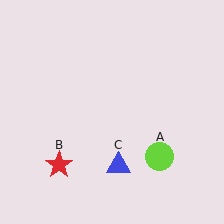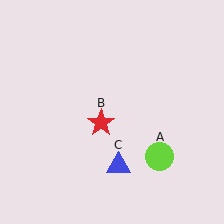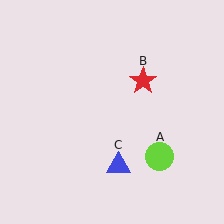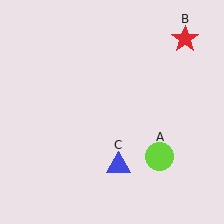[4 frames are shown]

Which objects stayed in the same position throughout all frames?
Lime circle (object A) and blue triangle (object C) remained stationary.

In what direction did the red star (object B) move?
The red star (object B) moved up and to the right.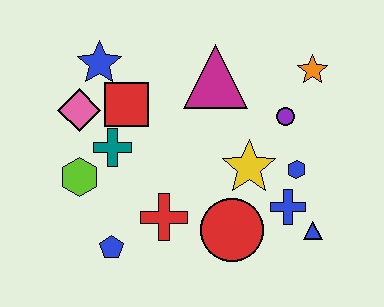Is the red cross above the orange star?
No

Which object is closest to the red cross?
The blue pentagon is closest to the red cross.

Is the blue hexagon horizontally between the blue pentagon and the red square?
No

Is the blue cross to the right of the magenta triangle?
Yes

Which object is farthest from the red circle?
The blue star is farthest from the red circle.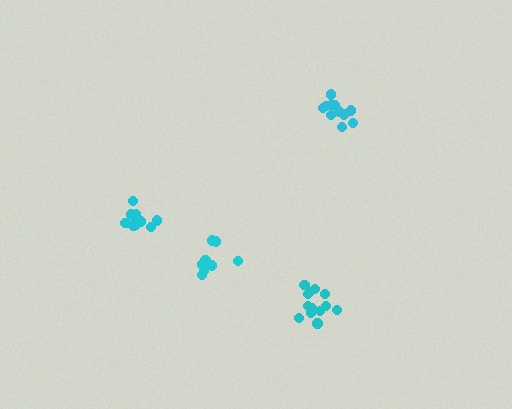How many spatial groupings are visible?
There are 4 spatial groupings.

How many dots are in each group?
Group 1: 13 dots, Group 2: 11 dots, Group 3: 13 dots, Group 4: 8 dots (45 total).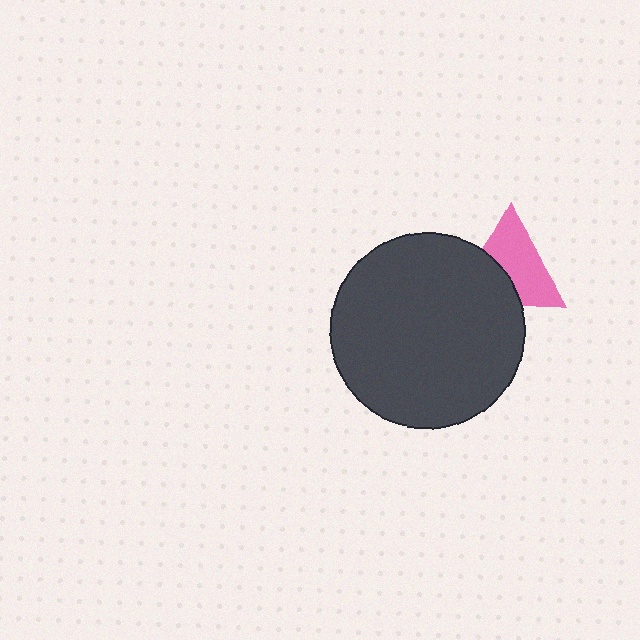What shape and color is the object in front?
The object in front is a dark gray circle.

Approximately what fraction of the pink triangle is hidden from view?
Roughly 38% of the pink triangle is hidden behind the dark gray circle.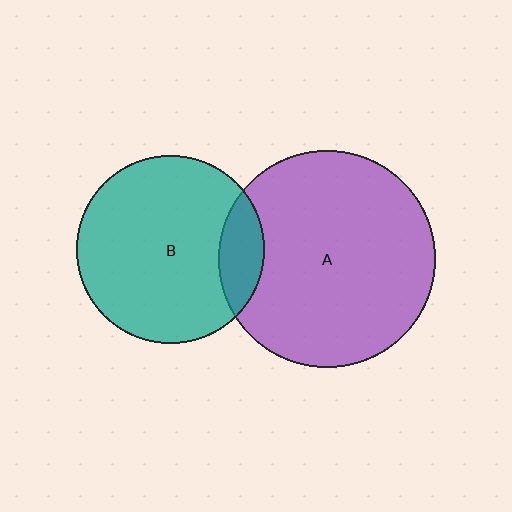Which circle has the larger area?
Circle A (purple).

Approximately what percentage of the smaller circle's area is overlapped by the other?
Approximately 15%.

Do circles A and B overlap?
Yes.